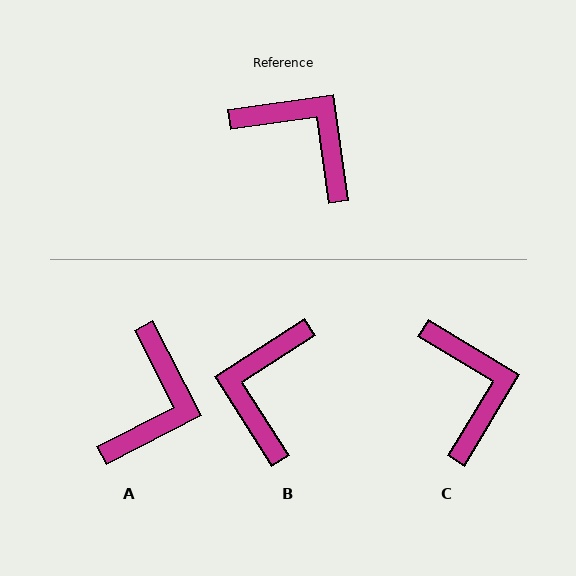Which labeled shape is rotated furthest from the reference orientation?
B, about 115 degrees away.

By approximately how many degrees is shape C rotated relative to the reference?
Approximately 39 degrees clockwise.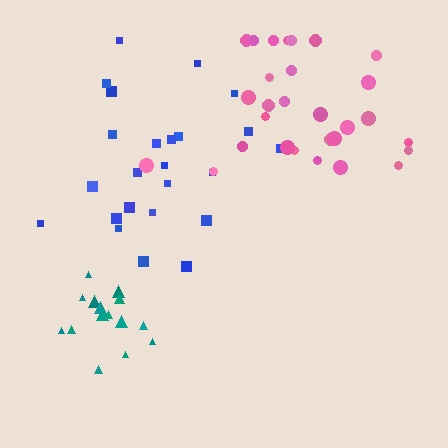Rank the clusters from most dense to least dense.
teal, pink, blue.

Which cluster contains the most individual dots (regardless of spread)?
Pink (29).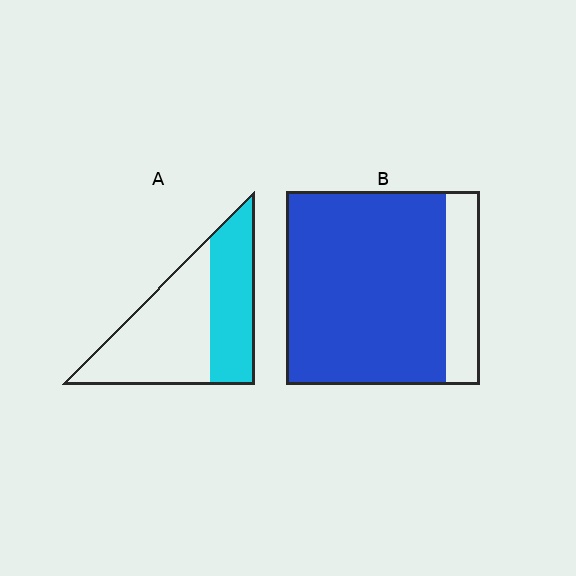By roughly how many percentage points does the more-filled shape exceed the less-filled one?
By roughly 40 percentage points (B over A).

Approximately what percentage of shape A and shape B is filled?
A is approximately 40% and B is approximately 80%.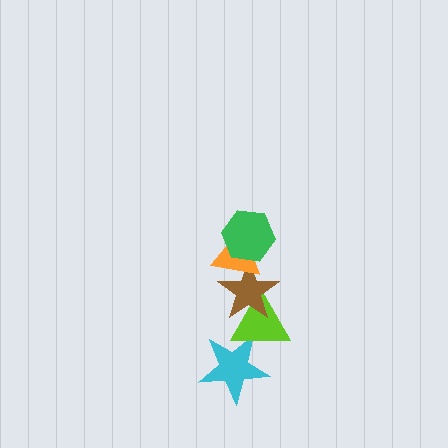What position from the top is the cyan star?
The cyan star is 5th from the top.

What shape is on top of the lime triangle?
The brown star is on top of the lime triangle.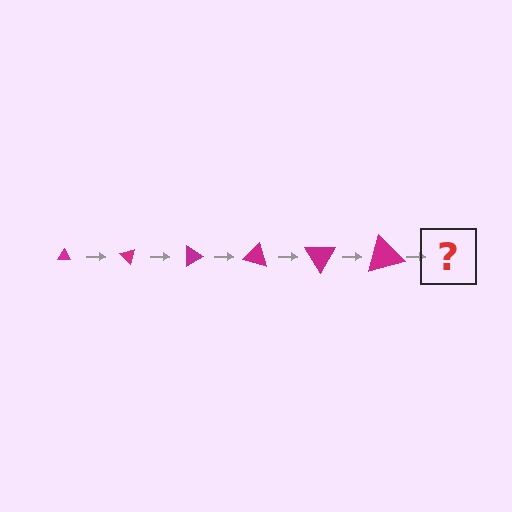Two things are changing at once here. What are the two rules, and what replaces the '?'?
The two rules are that the triangle grows larger each step and it rotates 45 degrees each step. The '?' should be a triangle, larger than the previous one and rotated 270 degrees from the start.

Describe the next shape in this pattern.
It should be a triangle, larger than the previous one and rotated 270 degrees from the start.